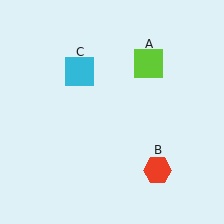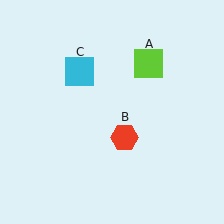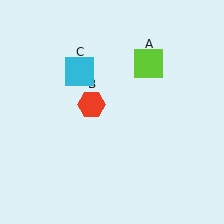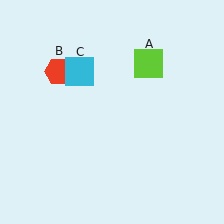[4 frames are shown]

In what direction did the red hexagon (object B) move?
The red hexagon (object B) moved up and to the left.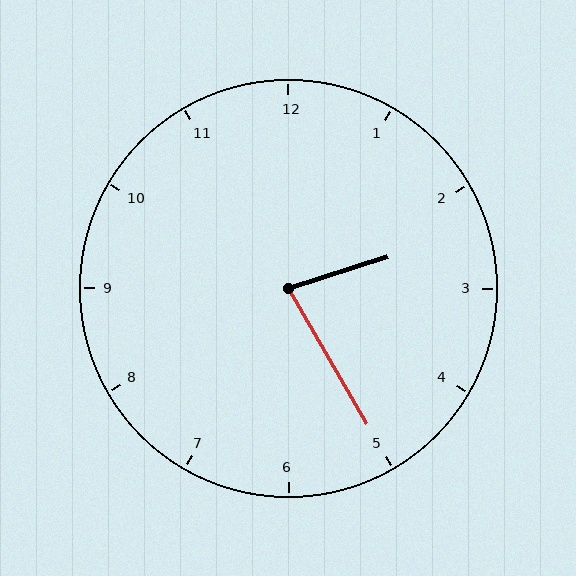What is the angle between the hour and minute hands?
Approximately 78 degrees.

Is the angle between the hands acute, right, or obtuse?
It is acute.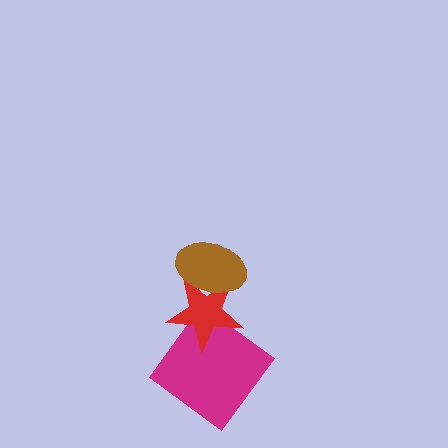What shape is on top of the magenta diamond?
The red star is on top of the magenta diamond.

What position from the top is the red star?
The red star is 2nd from the top.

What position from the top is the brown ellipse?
The brown ellipse is 1st from the top.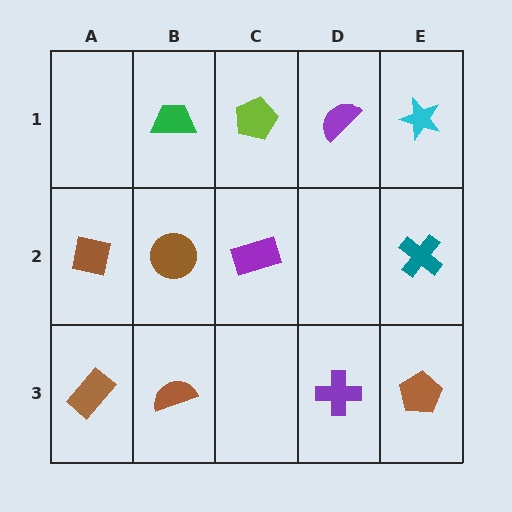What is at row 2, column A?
A brown square.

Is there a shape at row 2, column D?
No, that cell is empty.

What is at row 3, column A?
A brown rectangle.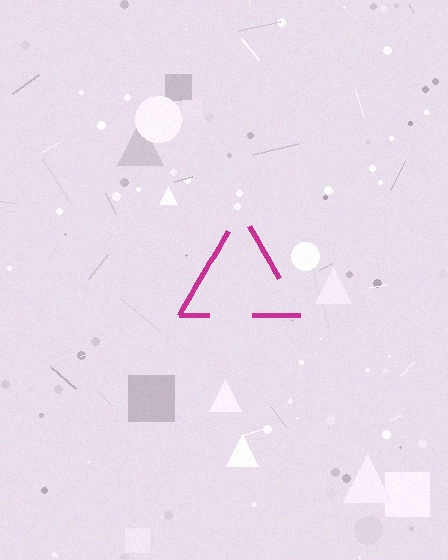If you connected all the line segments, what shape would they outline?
They would outline a triangle.